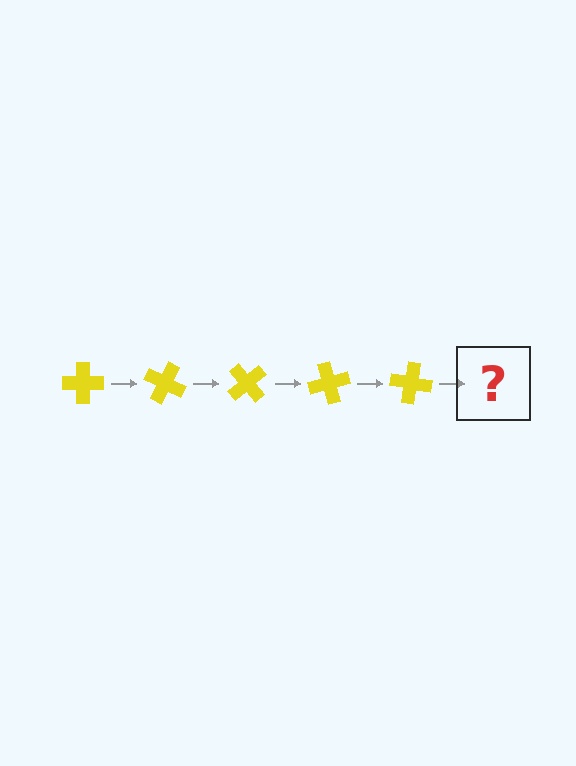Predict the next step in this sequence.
The next step is a yellow cross rotated 125 degrees.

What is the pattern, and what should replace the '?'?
The pattern is that the cross rotates 25 degrees each step. The '?' should be a yellow cross rotated 125 degrees.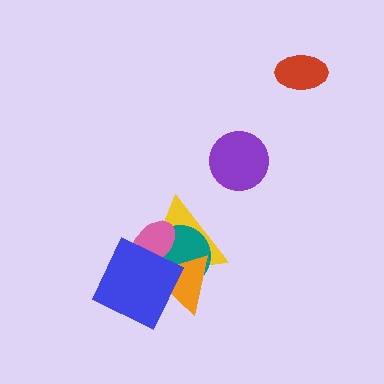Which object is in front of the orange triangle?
The blue diamond is in front of the orange triangle.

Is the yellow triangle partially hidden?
Yes, it is partially covered by another shape.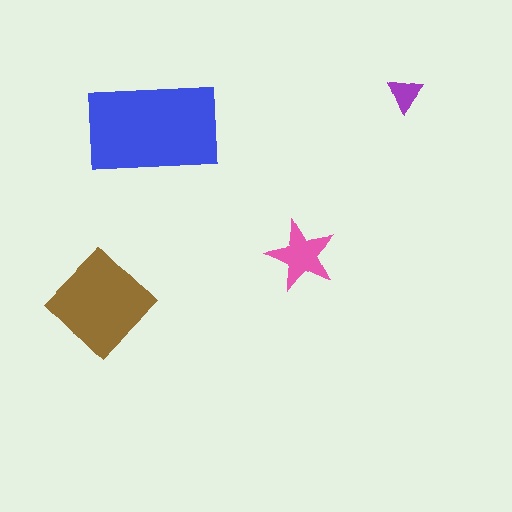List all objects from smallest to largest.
The purple triangle, the pink star, the brown diamond, the blue rectangle.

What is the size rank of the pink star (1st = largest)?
3rd.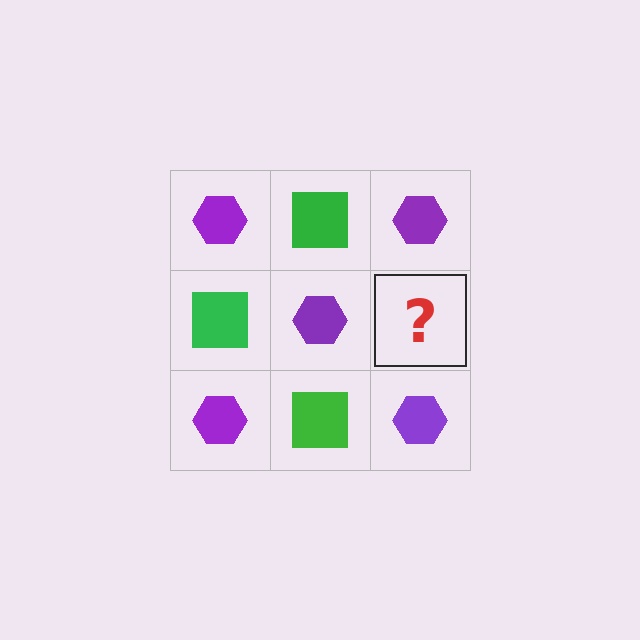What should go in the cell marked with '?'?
The missing cell should contain a green square.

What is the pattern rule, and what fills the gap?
The rule is that it alternates purple hexagon and green square in a checkerboard pattern. The gap should be filled with a green square.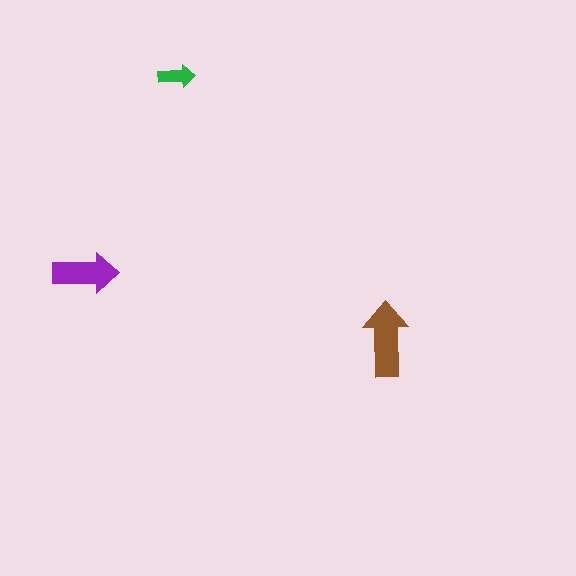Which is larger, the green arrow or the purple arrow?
The purple one.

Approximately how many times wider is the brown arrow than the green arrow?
About 2 times wider.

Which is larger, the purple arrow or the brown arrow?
The brown one.